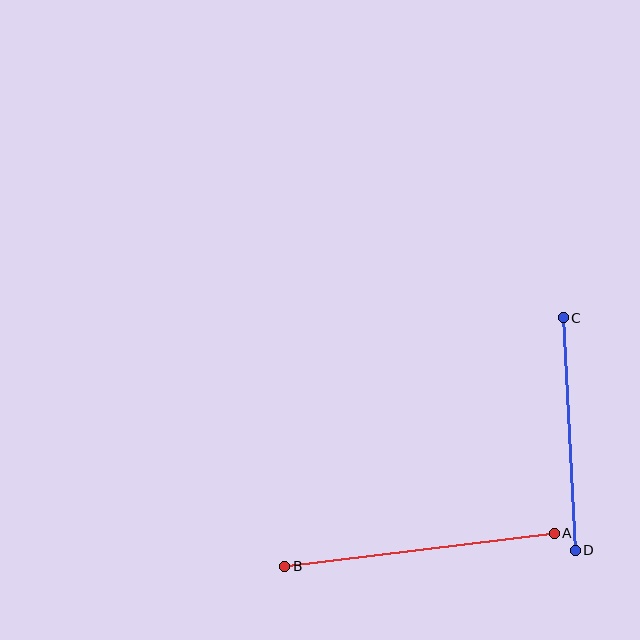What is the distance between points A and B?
The distance is approximately 271 pixels.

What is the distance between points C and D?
The distance is approximately 233 pixels.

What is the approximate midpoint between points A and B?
The midpoint is at approximately (419, 550) pixels.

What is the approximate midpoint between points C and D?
The midpoint is at approximately (569, 434) pixels.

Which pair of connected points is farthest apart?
Points A and B are farthest apart.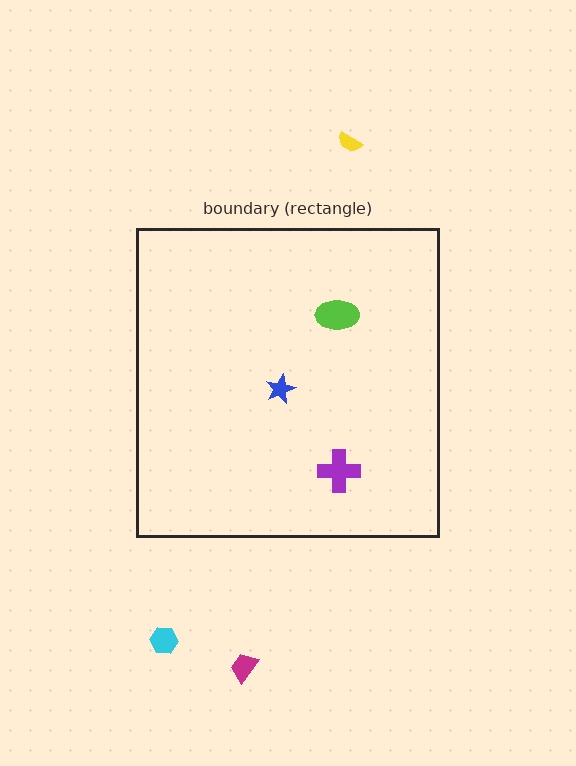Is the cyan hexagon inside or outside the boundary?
Outside.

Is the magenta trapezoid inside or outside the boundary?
Outside.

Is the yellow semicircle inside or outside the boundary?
Outside.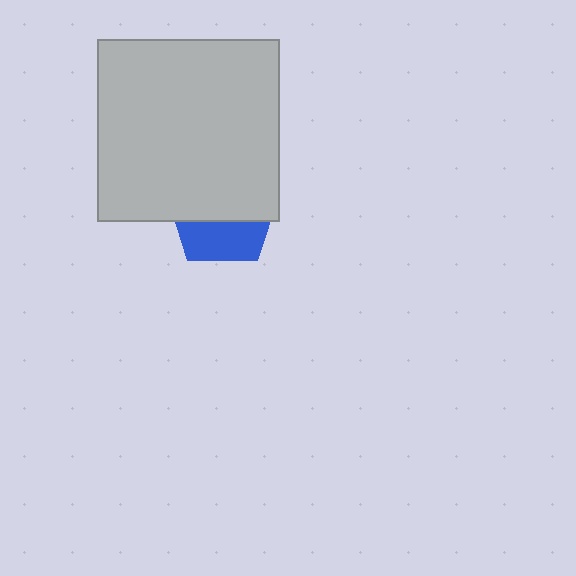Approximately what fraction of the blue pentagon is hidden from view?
Roughly 61% of the blue pentagon is hidden behind the light gray square.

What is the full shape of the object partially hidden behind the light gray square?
The partially hidden object is a blue pentagon.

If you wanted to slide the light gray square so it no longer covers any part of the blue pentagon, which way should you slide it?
Slide it up — that is the most direct way to separate the two shapes.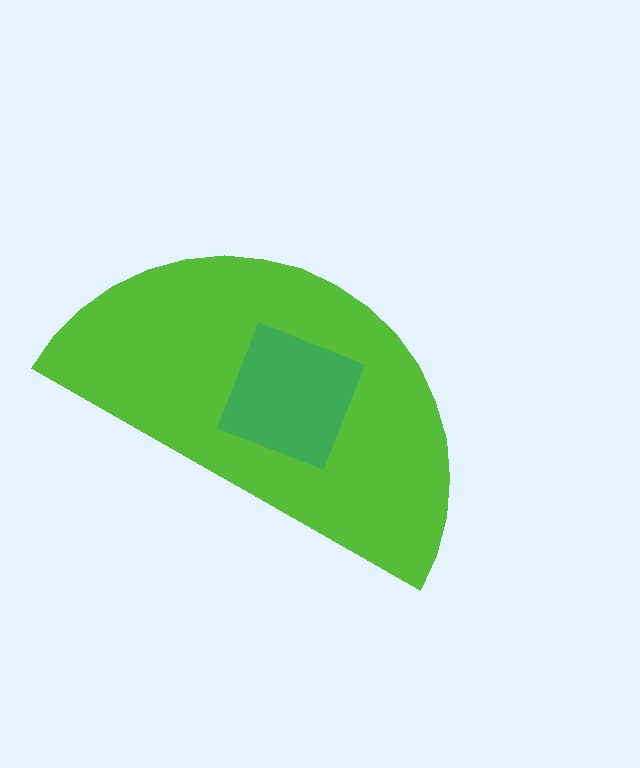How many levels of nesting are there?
2.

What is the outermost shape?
The lime semicircle.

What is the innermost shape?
The green diamond.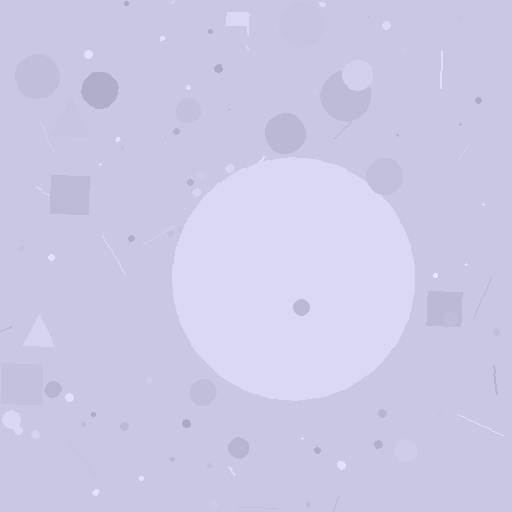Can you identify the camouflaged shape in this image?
The camouflaged shape is a circle.